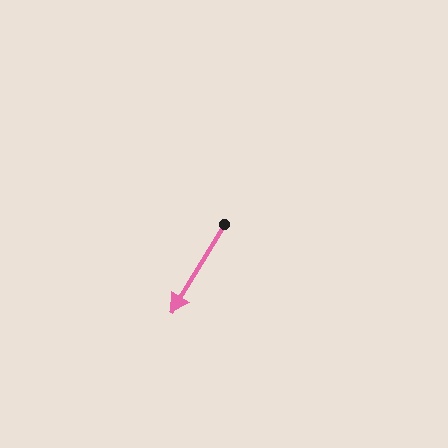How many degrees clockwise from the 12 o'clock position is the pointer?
Approximately 211 degrees.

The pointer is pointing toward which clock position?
Roughly 7 o'clock.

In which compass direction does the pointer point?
Southwest.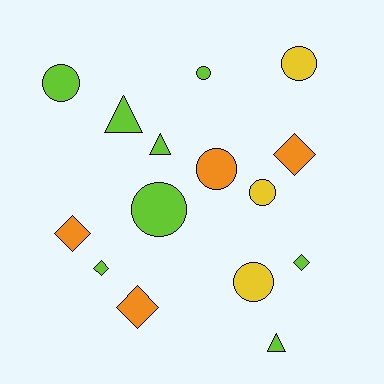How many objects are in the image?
There are 15 objects.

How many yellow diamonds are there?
There are no yellow diamonds.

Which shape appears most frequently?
Circle, with 7 objects.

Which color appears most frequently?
Lime, with 8 objects.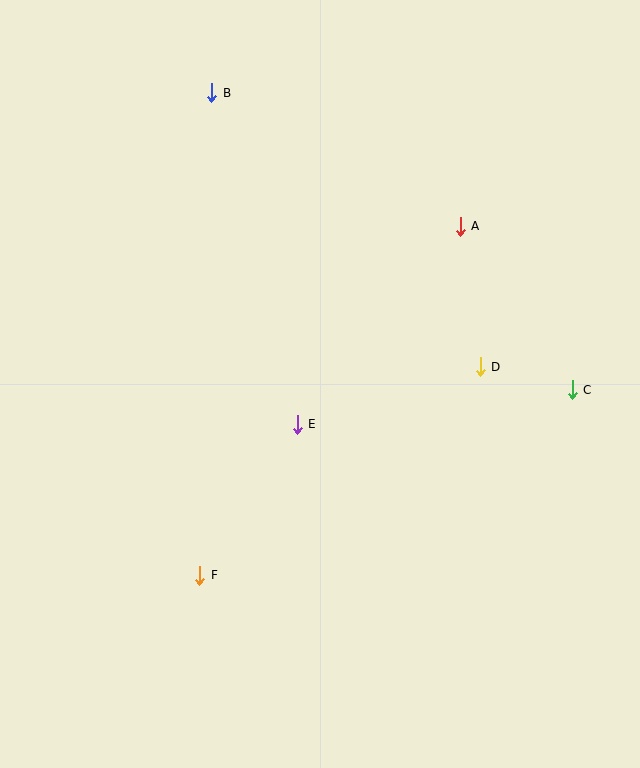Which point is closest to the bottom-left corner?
Point F is closest to the bottom-left corner.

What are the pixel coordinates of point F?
Point F is at (200, 575).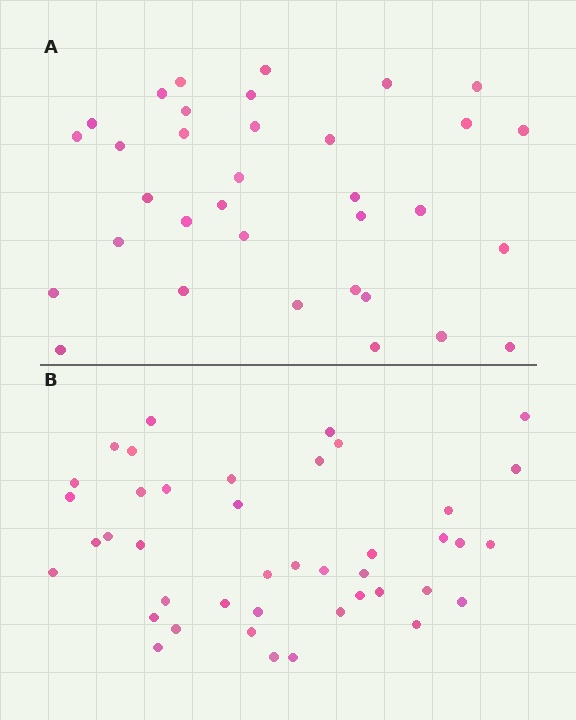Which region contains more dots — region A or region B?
Region B (the bottom region) has more dots.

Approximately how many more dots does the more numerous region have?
Region B has roughly 8 or so more dots than region A.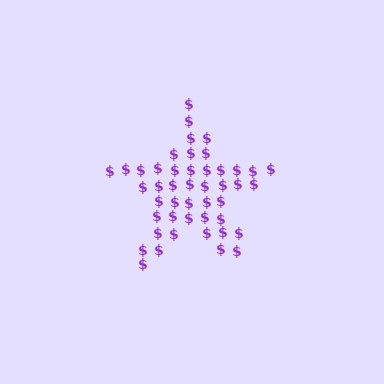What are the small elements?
The small elements are dollar signs.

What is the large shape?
The large shape is a star.